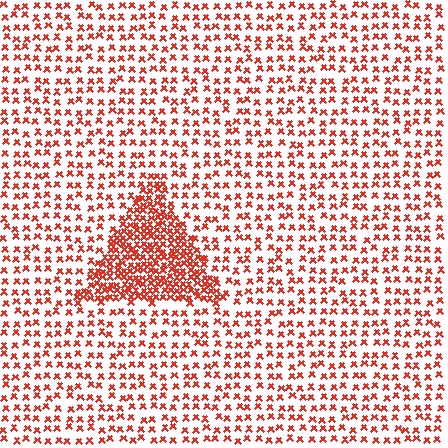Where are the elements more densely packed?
The elements are more densely packed inside the triangle boundary.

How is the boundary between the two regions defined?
The boundary is defined by a change in element density (approximately 2.5x ratio). All elements are the same color, size, and shape.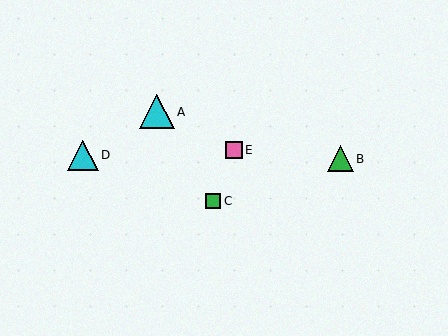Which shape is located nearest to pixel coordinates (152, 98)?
The cyan triangle (labeled A) at (157, 112) is nearest to that location.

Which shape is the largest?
The cyan triangle (labeled A) is the largest.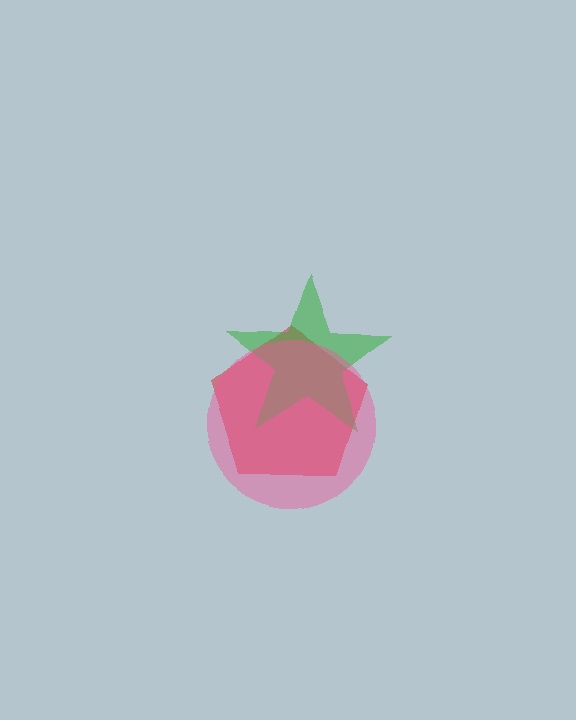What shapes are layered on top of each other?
The layered shapes are: a red pentagon, a green star, a pink circle.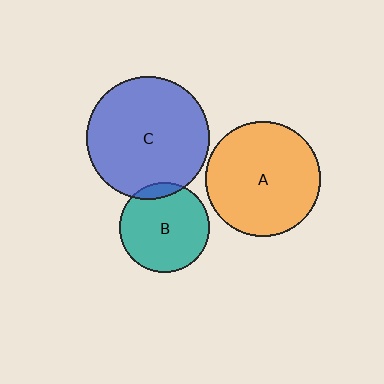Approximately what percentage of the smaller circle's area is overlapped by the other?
Approximately 10%.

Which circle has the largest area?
Circle C (blue).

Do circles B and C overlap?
Yes.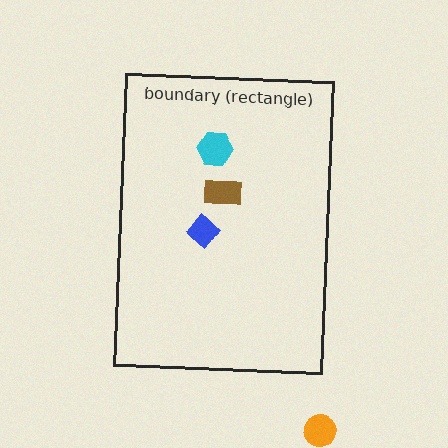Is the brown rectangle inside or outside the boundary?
Inside.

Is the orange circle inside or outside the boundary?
Outside.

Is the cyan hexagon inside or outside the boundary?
Inside.